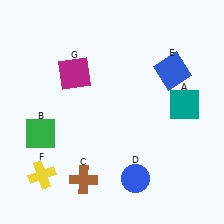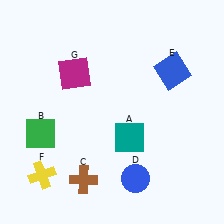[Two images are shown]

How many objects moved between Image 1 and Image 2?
1 object moved between the two images.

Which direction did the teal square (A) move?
The teal square (A) moved left.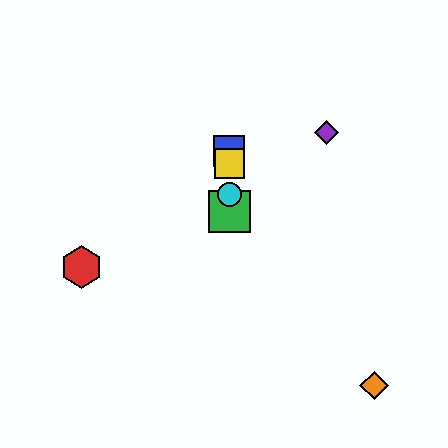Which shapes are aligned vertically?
The blue square, the green square, the yellow square, the cyan circle are aligned vertically.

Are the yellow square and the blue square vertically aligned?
Yes, both are at x≈229.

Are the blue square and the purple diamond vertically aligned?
No, the blue square is at x≈229 and the purple diamond is at x≈326.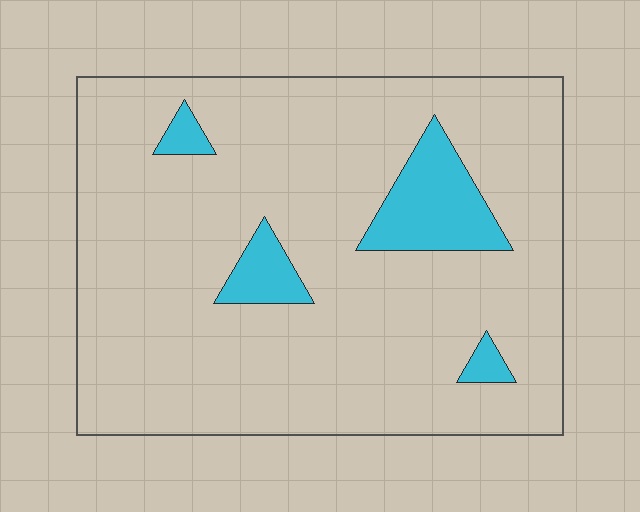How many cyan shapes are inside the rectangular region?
4.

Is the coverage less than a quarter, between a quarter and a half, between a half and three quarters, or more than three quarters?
Less than a quarter.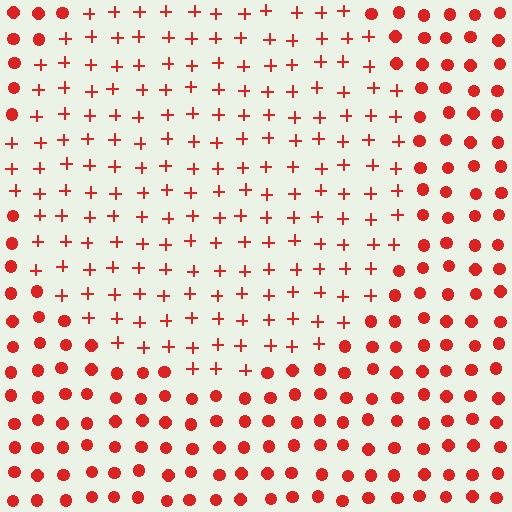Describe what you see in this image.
The image is filled with small red elements arranged in a uniform grid. A circle-shaped region contains plus signs, while the surrounding area contains circles. The boundary is defined purely by the change in element shape.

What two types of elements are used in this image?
The image uses plus signs inside the circle region and circles outside it.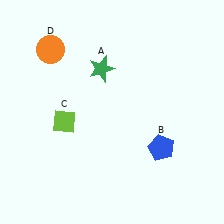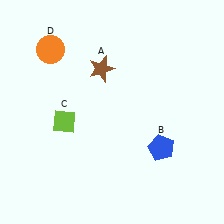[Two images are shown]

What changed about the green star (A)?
In Image 1, A is green. In Image 2, it changed to brown.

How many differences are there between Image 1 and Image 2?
There is 1 difference between the two images.